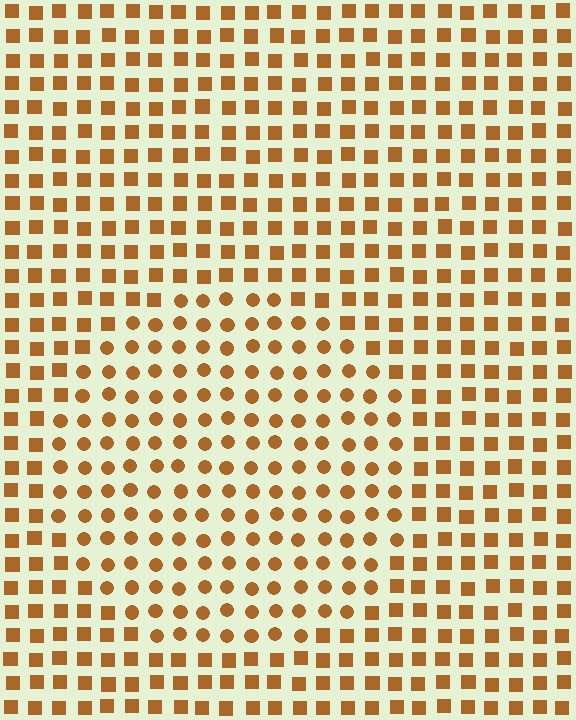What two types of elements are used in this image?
The image uses circles inside the circle region and squares outside it.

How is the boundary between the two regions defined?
The boundary is defined by a change in element shape: circles inside vs. squares outside. All elements share the same color and spacing.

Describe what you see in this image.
The image is filled with small brown elements arranged in a uniform grid. A circle-shaped region contains circles, while the surrounding area contains squares. The boundary is defined purely by the change in element shape.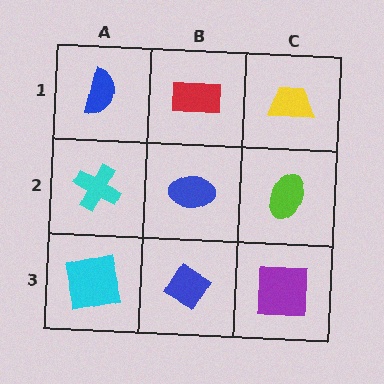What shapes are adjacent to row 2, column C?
A yellow trapezoid (row 1, column C), a purple square (row 3, column C), a blue ellipse (row 2, column B).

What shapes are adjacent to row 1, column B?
A blue ellipse (row 2, column B), a blue semicircle (row 1, column A), a yellow trapezoid (row 1, column C).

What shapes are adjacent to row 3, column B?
A blue ellipse (row 2, column B), a cyan square (row 3, column A), a purple square (row 3, column C).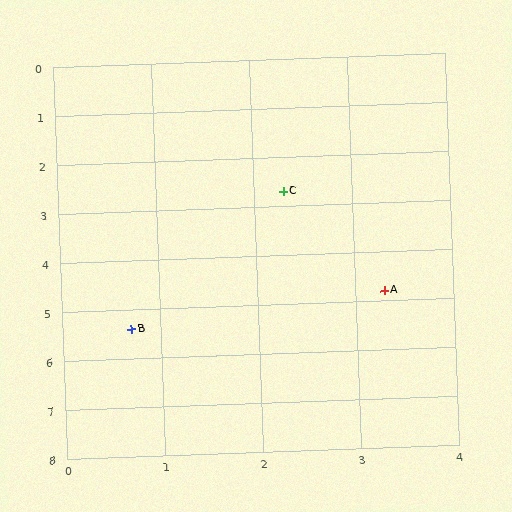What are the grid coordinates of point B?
Point B is at approximately (0.7, 5.4).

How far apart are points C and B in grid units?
Points C and B are about 3.1 grid units apart.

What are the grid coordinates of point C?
Point C is at approximately (2.3, 2.7).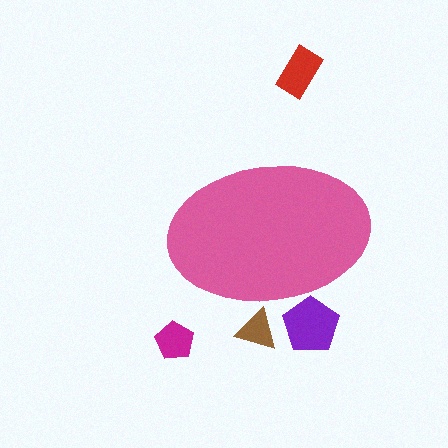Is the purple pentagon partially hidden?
Yes, the purple pentagon is partially hidden behind the pink ellipse.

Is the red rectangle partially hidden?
No, the red rectangle is fully visible.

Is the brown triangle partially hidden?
Yes, the brown triangle is partially hidden behind the pink ellipse.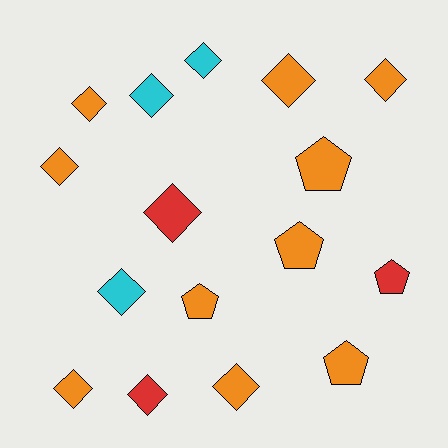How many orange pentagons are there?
There are 4 orange pentagons.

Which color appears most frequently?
Orange, with 10 objects.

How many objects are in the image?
There are 16 objects.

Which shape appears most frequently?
Diamond, with 11 objects.